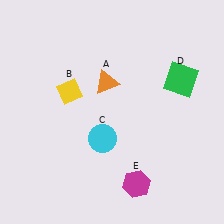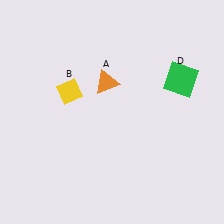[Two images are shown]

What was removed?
The cyan circle (C), the magenta hexagon (E) were removed in Image 2.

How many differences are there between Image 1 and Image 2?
There are 2 differences between the two images.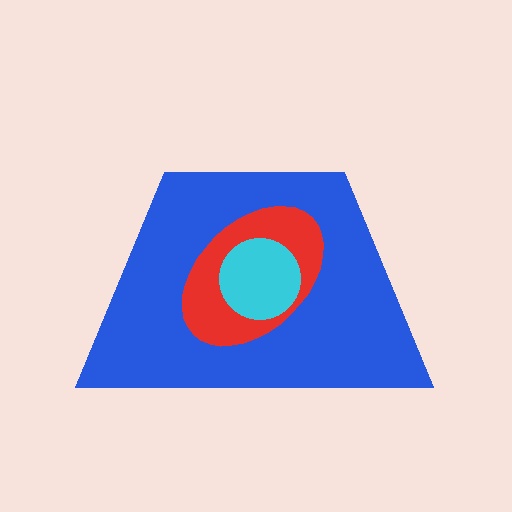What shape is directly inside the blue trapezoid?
The red ellipse.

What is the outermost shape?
The blue trapezoid.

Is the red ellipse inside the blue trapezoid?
Yes.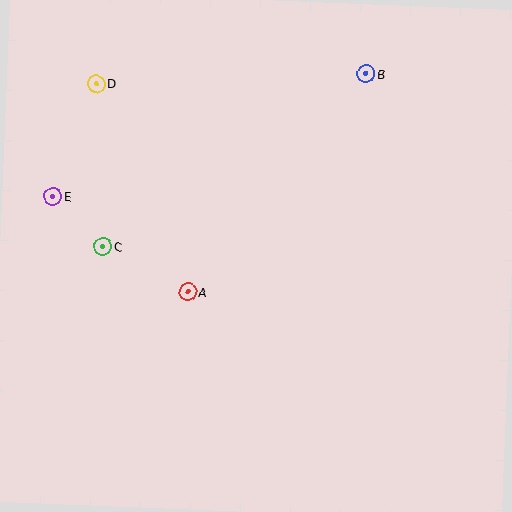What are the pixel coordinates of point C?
Point C is at (103, 247).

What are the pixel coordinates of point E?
Point E is at (53, 197).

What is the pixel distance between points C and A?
The distance between C and A is 96 pixels.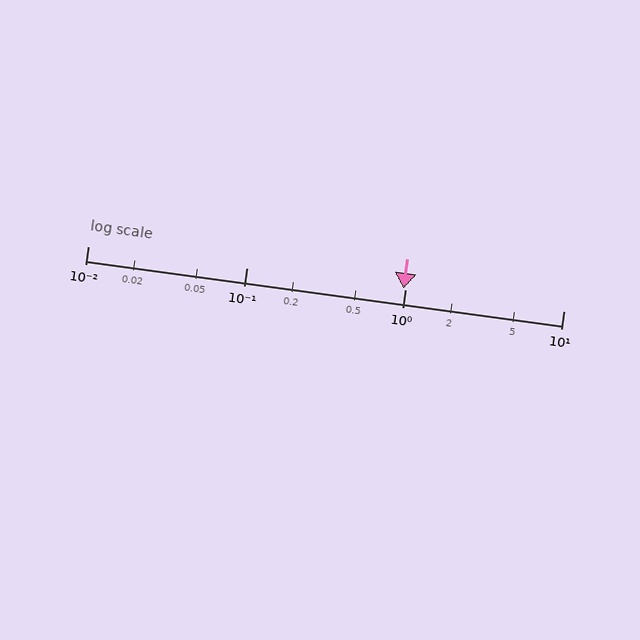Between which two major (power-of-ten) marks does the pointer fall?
The pointer is between 0.1 and 1.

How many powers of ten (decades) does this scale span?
The scale spans 3 decades, from 0.01 to 10.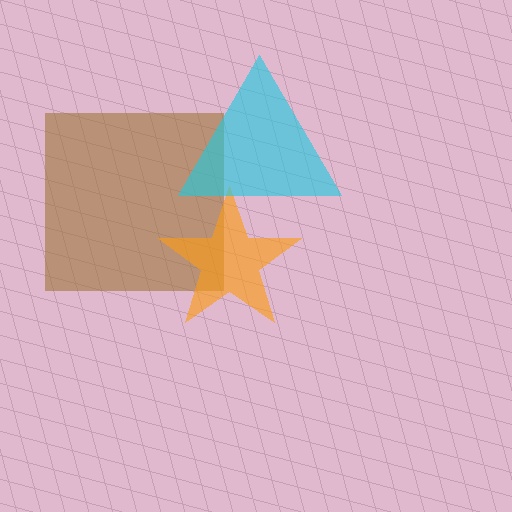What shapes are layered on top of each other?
The layered shapes are: a brown square, an orange star, a cyan triangle.